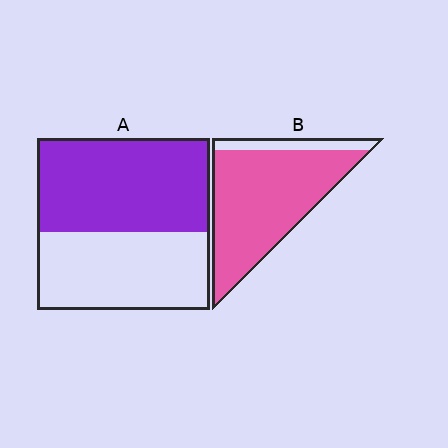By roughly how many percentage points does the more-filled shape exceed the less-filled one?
By roughly 30 percentage points (B over A).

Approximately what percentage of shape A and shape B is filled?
A is approximately 55% and B is approximately 85%.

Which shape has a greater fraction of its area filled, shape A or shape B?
Shape B.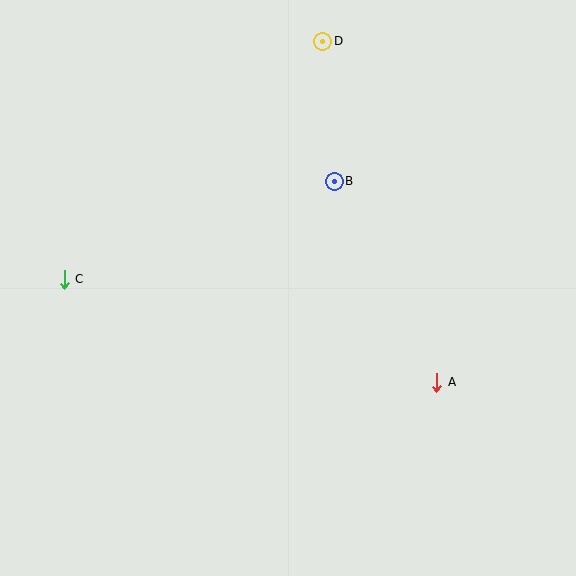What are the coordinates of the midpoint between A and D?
The midpoint between A and D is at (380, 212).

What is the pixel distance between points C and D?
The distance between C and D is 351 pixels.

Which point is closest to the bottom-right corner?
Point A is closest to the bottom-right corner.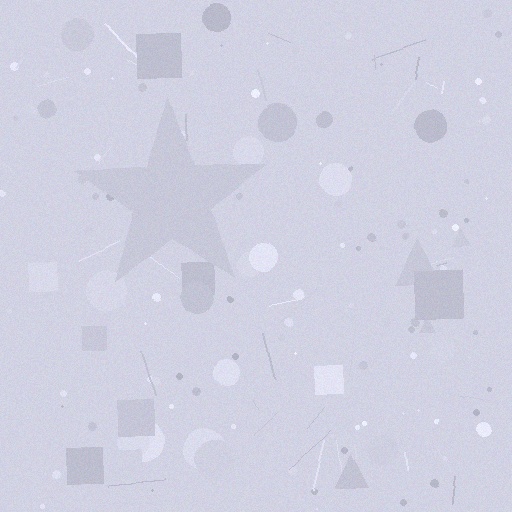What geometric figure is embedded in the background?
A star is embedded in the background.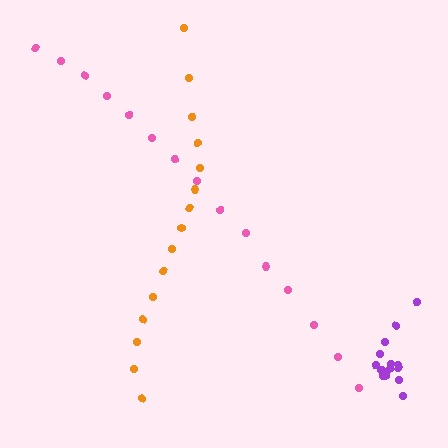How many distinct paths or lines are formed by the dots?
There are 3 distinct paths.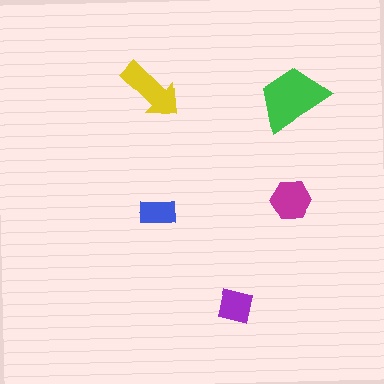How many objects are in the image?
There are 5 objects in the image.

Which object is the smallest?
The blue rectangle.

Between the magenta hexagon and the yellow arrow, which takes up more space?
The yellow arrow.